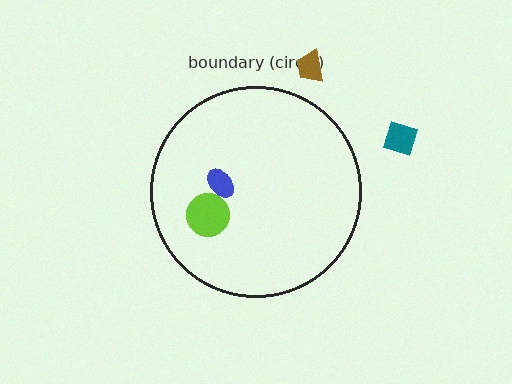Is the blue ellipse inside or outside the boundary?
Inside.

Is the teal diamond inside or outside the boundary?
Outside.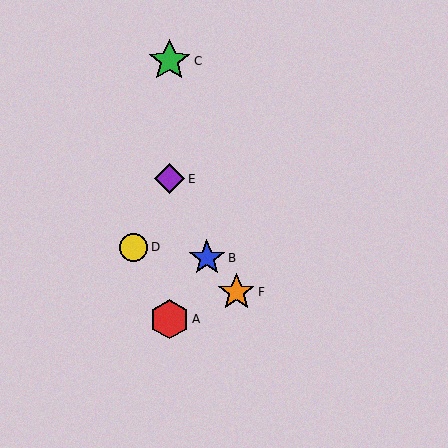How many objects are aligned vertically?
3 objects (A, C, E) are aligned vertically.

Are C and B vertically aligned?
No, C is at x≈169 and B is at x≈207.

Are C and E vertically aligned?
Yes, both are at x≈169.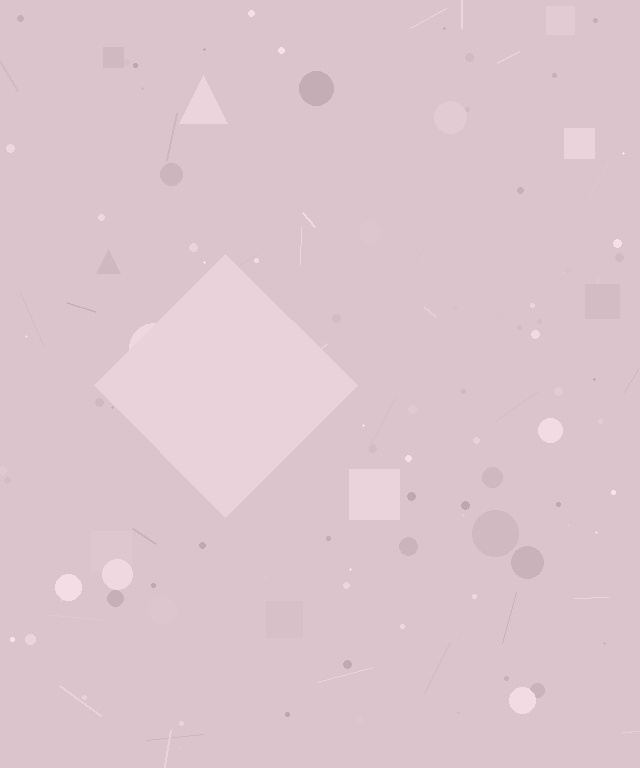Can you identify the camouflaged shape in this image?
The camouflaged shape is a diamond.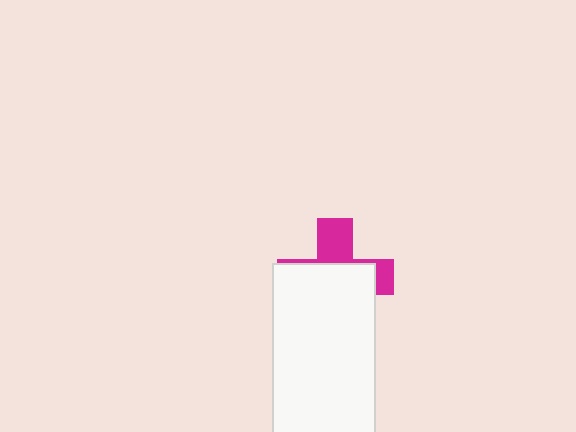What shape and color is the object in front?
The object in front is a white rectangle.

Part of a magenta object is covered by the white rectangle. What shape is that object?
It is a cross.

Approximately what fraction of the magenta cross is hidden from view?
Roughly 64% of the magenta cross is hidden behind the white rectangle.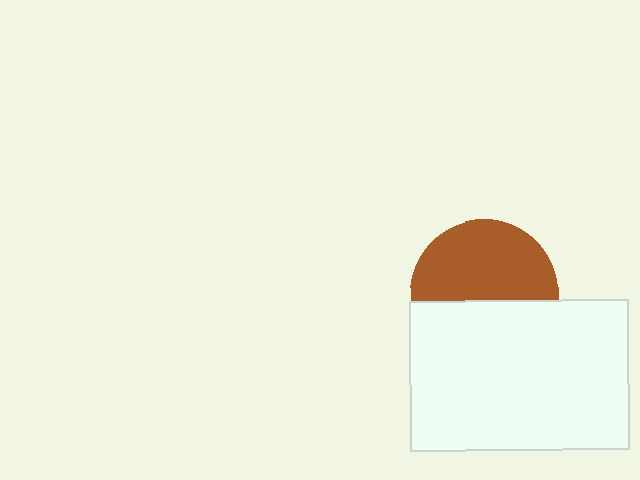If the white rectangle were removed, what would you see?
You would see the complete brown circle.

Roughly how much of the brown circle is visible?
About half of it is visible (roughly 56%).